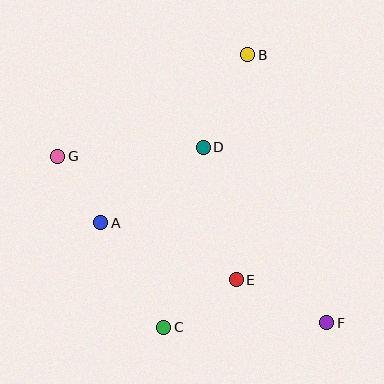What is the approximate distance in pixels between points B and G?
The distance between B and G is approximately 215 pixels.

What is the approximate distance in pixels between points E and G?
The distance between E and G is approximately 217 pixels.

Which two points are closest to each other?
Points A and G are closest to each other.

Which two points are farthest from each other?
Points F and G are farthest from each other.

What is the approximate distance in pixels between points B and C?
The distance between B and C is approximately 285 pixels.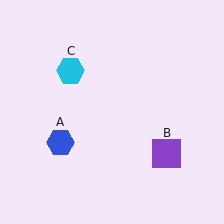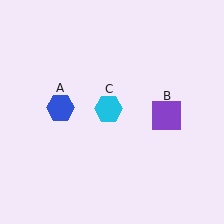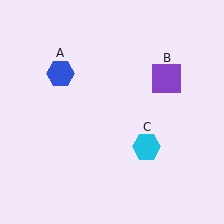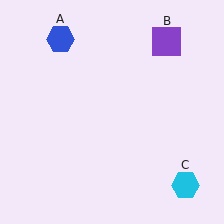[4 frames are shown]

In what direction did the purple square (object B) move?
The purple square (object B) moved up.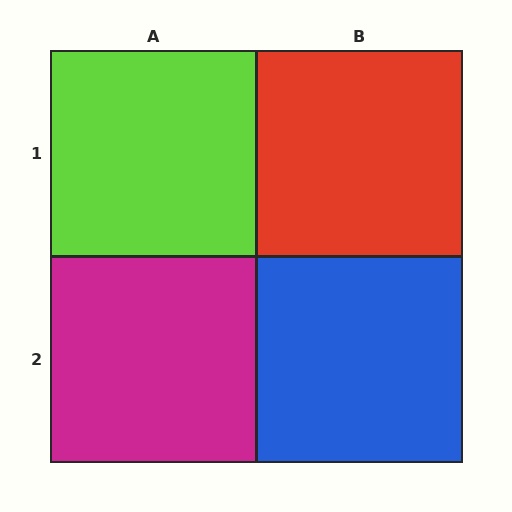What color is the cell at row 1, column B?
Red.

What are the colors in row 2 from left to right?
Magenta, blue.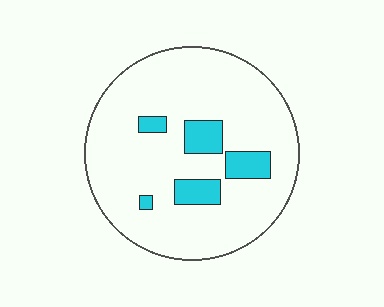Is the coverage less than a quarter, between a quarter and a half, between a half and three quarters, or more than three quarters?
Less than a quarter.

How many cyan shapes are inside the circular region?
5.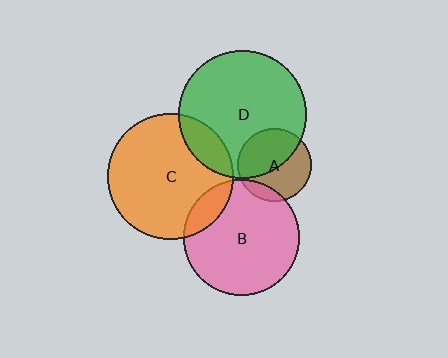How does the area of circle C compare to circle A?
Approximately 2.9 times.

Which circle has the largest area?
Circle D (green).